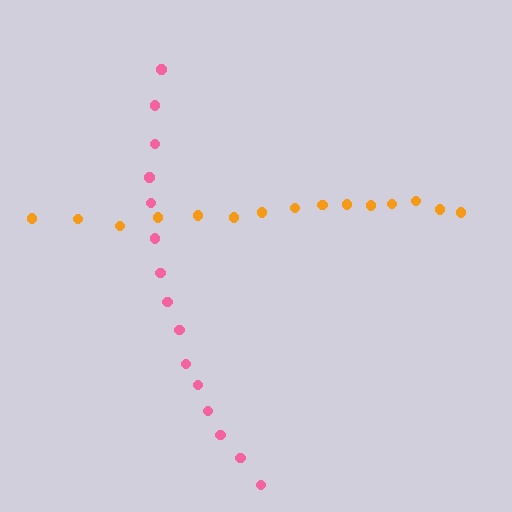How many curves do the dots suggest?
There are 2 distinct paths.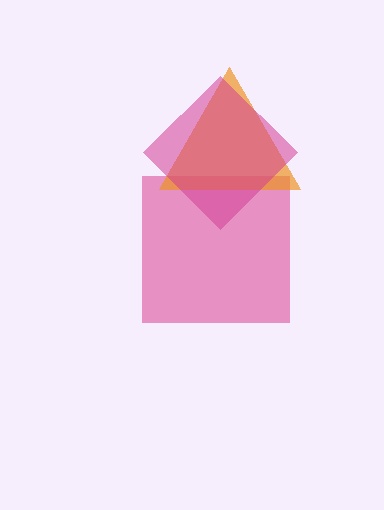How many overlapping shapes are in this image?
There are 3 overlapping shapes in the image.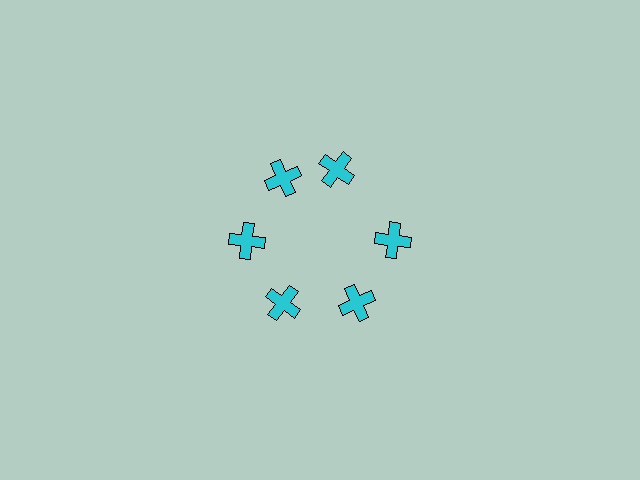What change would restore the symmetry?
The symmetry would be restored by rotating it back into even spacing with its neighbors so that all 6 crosses sit at equal angles and equal distance from the center.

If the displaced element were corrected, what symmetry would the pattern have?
It would have 6-fold rotational symmetry — the pattern would map onto itself every 60 degrees.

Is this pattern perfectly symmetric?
No. The 6 cyan crosses are arranged in a ring, but one element near the 1 o'clock position is rotated out of alignment along the ring, breaking the 6-fold rotational symmetry.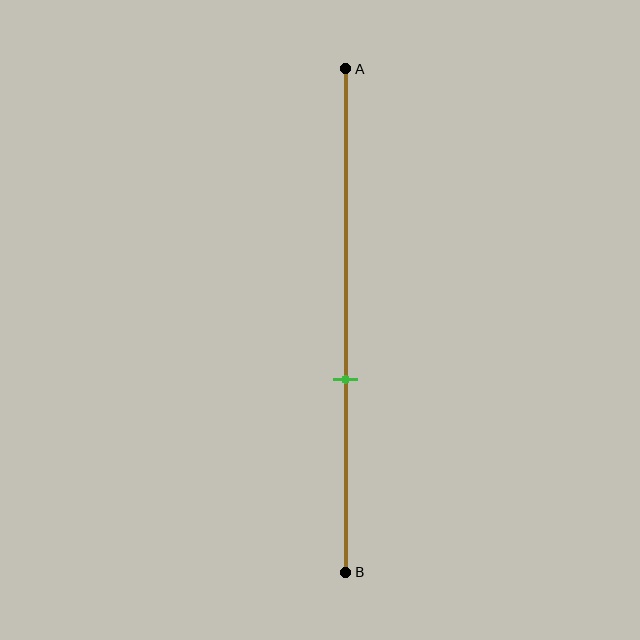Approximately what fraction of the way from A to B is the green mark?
The green mark is approximately 60% of the way from A to B.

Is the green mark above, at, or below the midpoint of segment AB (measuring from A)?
The green mark is below the midpoint of segment AB.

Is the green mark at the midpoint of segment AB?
No, the mark is at about 60% from A, not at the 50% midpoint.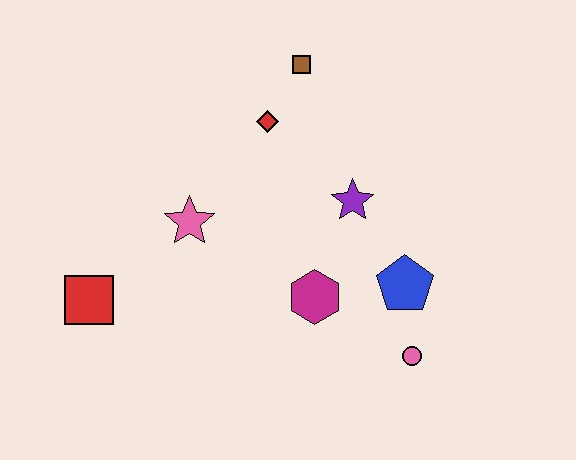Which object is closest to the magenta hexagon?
The blue pentagon is closest to the magenta hexagon.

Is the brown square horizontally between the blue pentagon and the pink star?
Yes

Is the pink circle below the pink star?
Yes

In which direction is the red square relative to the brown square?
The red square is below the brown square.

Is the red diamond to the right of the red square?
Yes